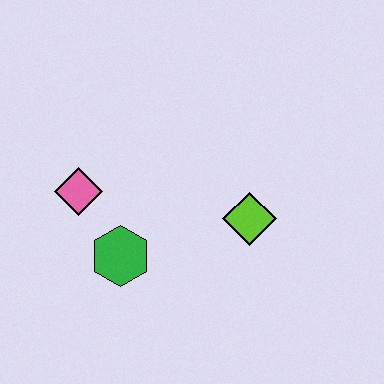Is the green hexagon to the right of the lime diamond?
No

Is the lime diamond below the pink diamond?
Yes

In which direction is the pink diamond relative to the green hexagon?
The pink diamond is above the green hexagon.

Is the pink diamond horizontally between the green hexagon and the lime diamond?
No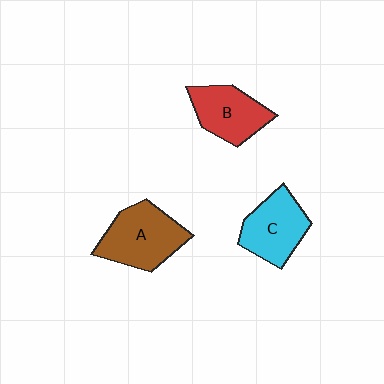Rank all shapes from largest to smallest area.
From largest to smallest: A (brown), C (cyan), B (red).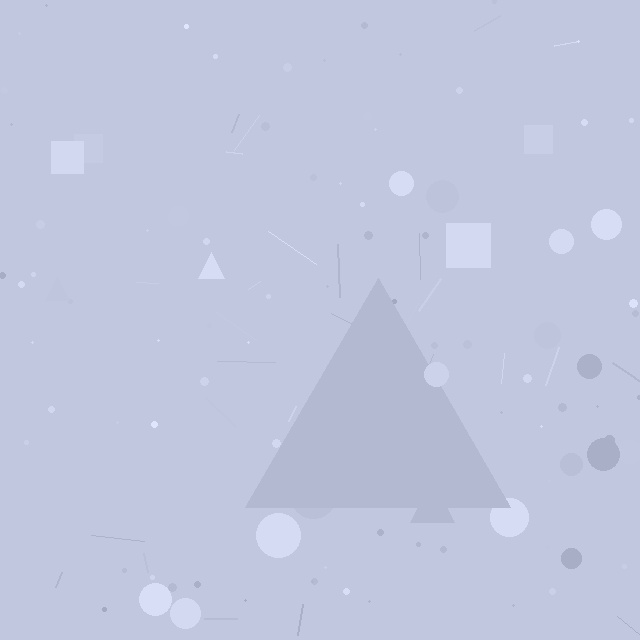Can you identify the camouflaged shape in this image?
The camouflaged shape is a triangle.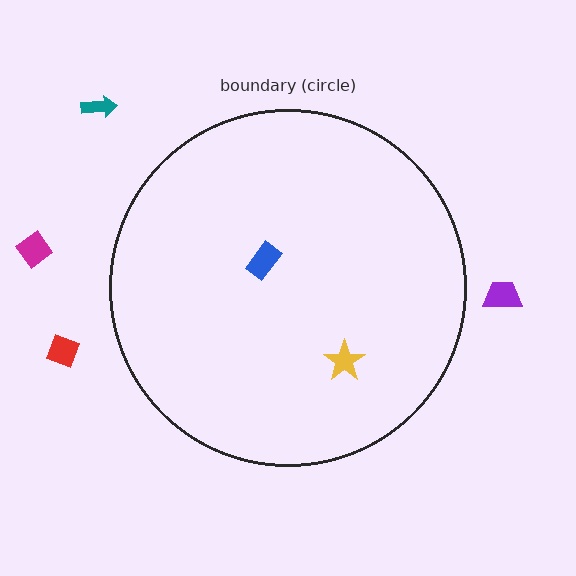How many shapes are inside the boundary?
2 inside, 4 outside.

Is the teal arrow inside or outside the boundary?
Outside.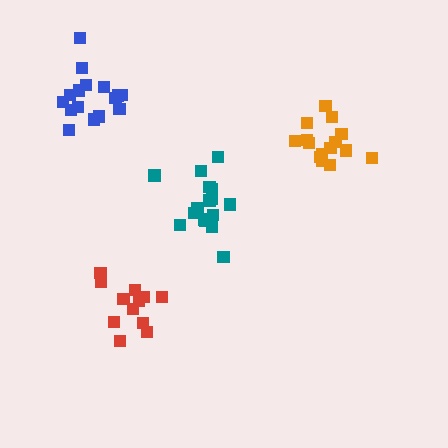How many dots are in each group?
Group 1: 16 dots, Group 2: 12 dots, Group 3: 15 dots, Group 4: 18 dots (61 total).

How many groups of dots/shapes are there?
There are 4 groups.